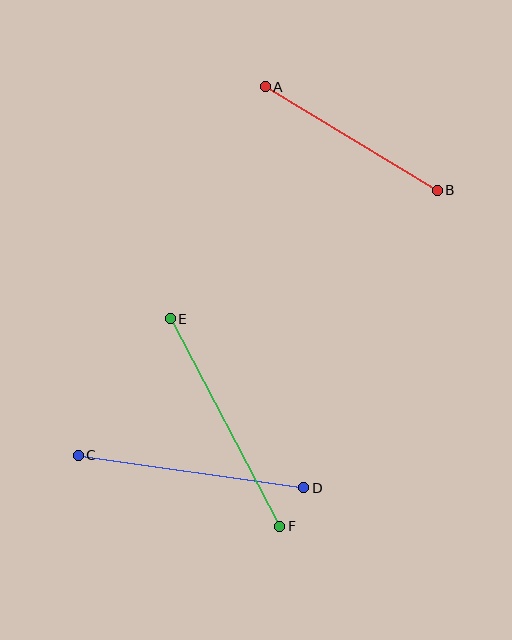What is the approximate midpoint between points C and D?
The midpoint is at approximately (191, 471) pixels.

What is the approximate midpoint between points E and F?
The midpoint is at approximately (225, 423) pixels.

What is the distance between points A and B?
The distance is approximately 201 pixels.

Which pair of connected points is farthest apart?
Points E and F are farthest apart.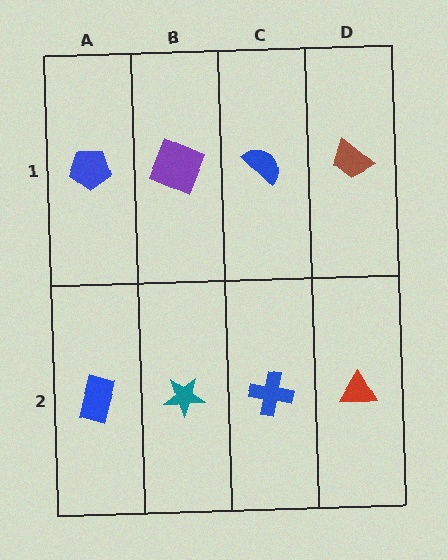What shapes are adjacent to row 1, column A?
A blue rectangle (row 2, column A), a purple square (row 1, column B).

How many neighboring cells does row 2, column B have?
3.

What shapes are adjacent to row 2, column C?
A blue semicircle (row 1, column C), a teal star (row 2, column B), a red triangle (row 2, column D).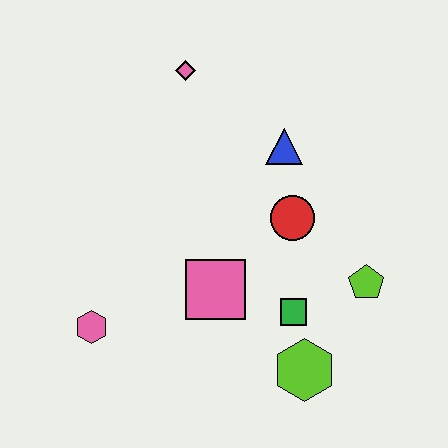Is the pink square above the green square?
Yes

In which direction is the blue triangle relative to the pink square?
The blue triangle is above the pink square.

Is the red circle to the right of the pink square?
Yes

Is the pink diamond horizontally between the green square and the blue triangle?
No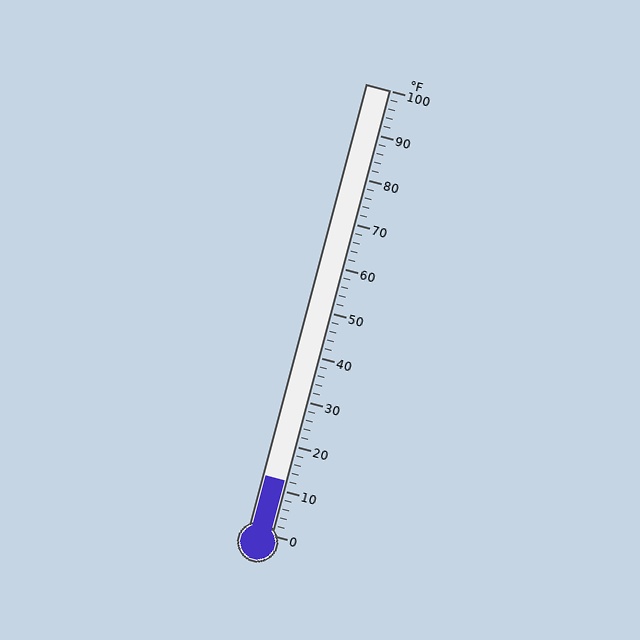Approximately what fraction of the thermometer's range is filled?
The thermometer is filled to approximately 10% of its range.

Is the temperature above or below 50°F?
The temperature is below 50°F.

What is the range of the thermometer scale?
The thermometer scale ranges from 0°F to 100°F.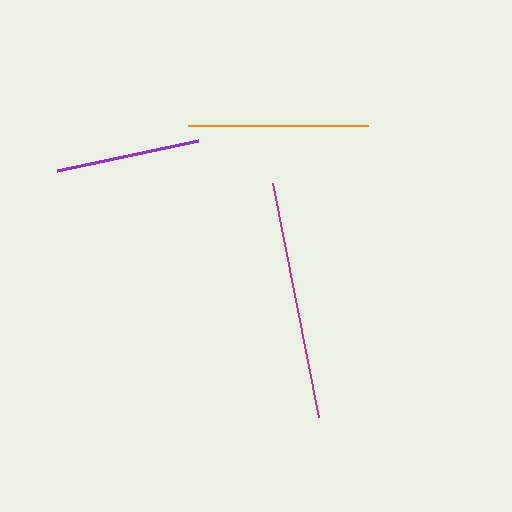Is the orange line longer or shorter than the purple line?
The orange line is longer than the purple line.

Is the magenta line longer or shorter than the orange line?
The magenta line is longer than the orange line.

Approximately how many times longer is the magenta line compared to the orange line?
The magenta line is approximately 1.3 times the length of the orange line.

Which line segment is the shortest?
The purple line is the shortest at approximately 143 pixels.